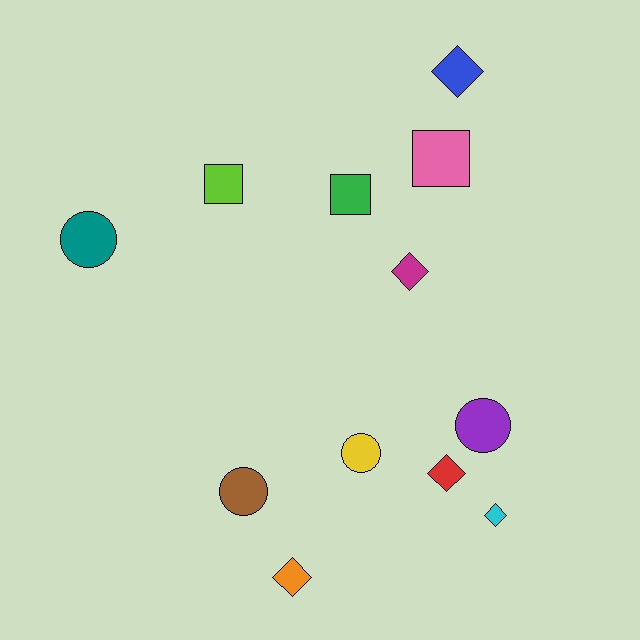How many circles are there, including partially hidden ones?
There are 4 circles.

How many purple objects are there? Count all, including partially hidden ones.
There is 1 purple object.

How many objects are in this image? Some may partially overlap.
There are 12 objects.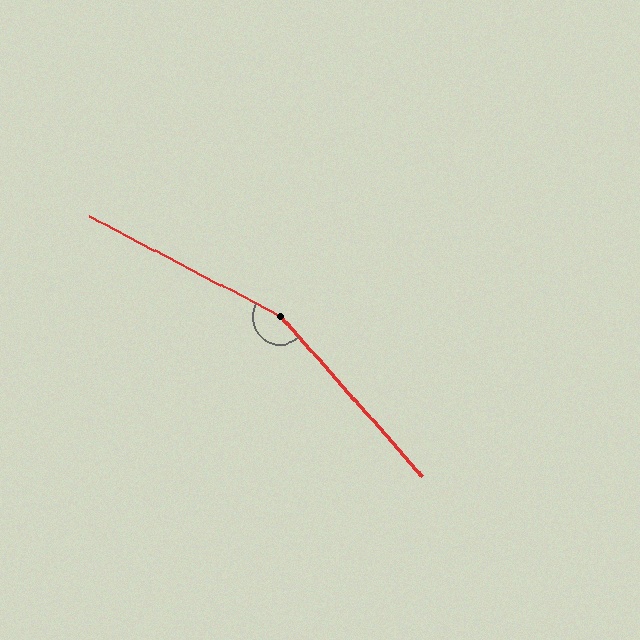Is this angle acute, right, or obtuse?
It is obtuse.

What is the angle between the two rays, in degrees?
Approximately 159 degrees.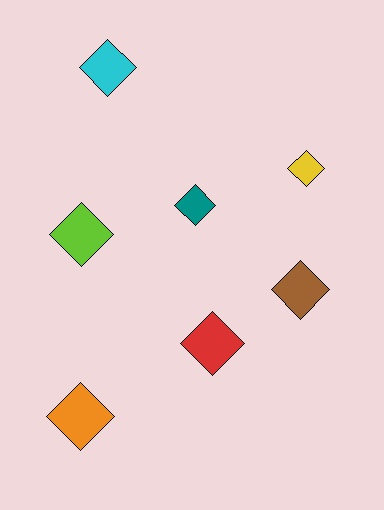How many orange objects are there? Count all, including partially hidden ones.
There is 1 orange object.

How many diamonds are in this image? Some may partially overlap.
There are 7 diamonds.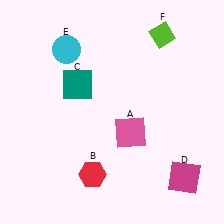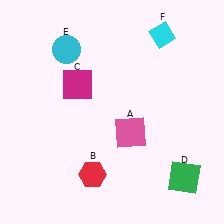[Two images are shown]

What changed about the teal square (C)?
In Image 1, C is teal. In Image 2, it changed to magenta.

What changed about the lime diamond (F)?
In Image 1, F is lime. In Image 2, it changed to cyan.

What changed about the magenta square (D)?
In Image 1, D is magenta. In Image 2, it changed to green.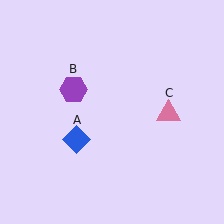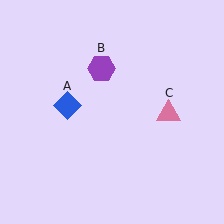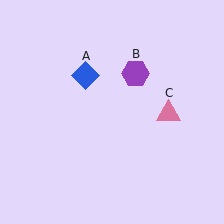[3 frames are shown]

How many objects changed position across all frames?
2 objects changed position: blue diamond (object A), purple hexagon (object B).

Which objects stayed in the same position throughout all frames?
Pink triangle (object C) remained stationary.